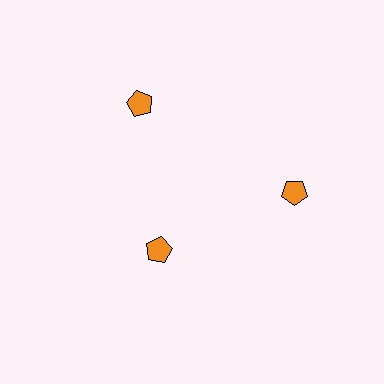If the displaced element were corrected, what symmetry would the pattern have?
It would have 3-fold rotational symmetry — the pattern would map onto itself every 120 degrees.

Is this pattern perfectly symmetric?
No. The 3 orange pentagons are arranged in a ring, but one element near the 7 o'clock position is pulled inward toward the center, breaking the 3-fold rotational symmetry.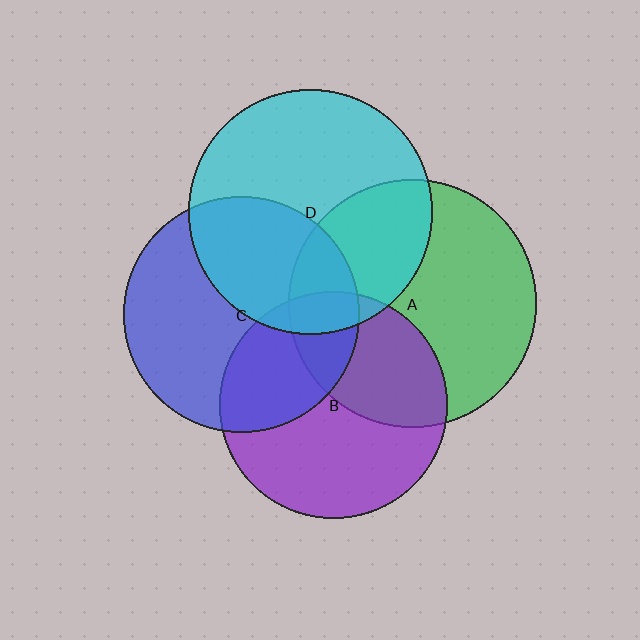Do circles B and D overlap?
Yes.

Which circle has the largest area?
Circle A (green).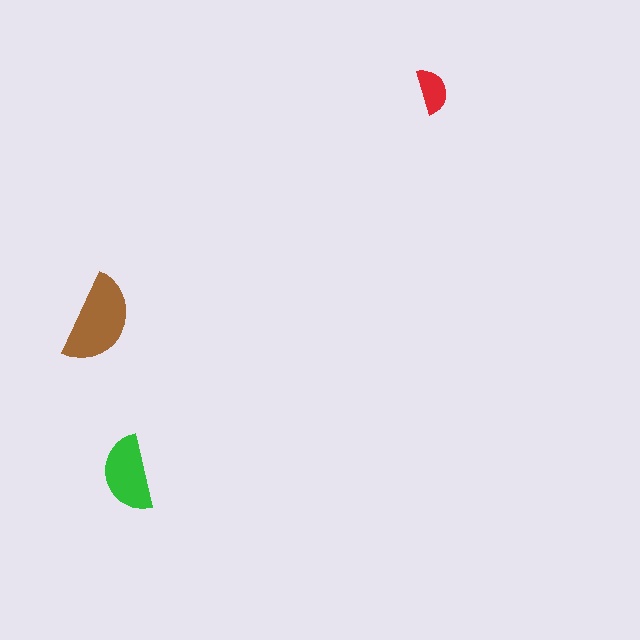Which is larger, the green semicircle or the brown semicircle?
The brown one.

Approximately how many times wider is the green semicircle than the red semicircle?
About 1.5 times wider.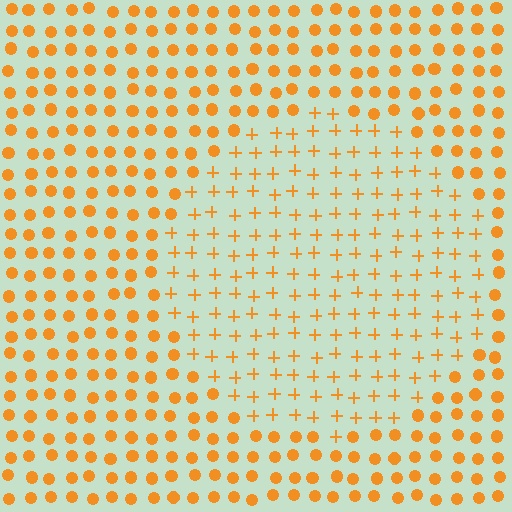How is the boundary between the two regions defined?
The boundary is defined by a change in element shape: plus signs inside vs. circles outside. All elements share the same color and spacing.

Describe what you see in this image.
The image is filled with small orange elements arranged in a uniform grid. A circle-shaped region contains plus signs, while the surrounding area contains circles. The boundary is defined purely by the change in element shape.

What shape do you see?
I see a circle.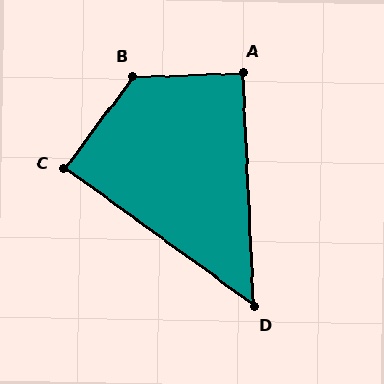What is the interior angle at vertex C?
Approximately 89 degrees (approximately right).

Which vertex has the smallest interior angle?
D, at approximately 51 degrees.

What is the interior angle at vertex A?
Approximately 91 degrees (approximately right).